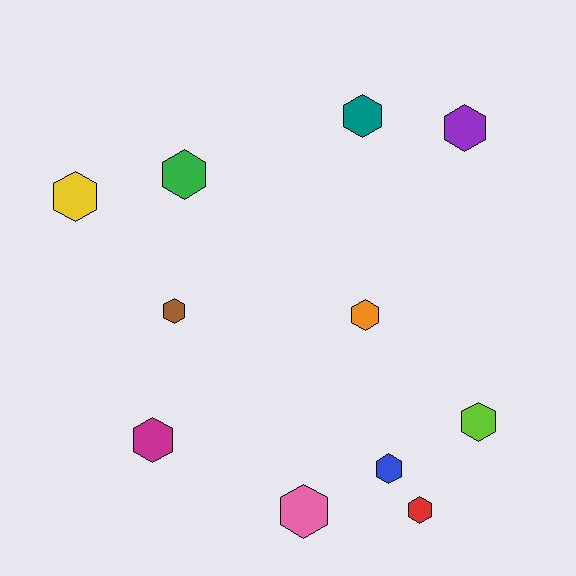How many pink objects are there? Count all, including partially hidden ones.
There is 1 pink object.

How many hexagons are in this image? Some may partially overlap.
There are 11 hexagons.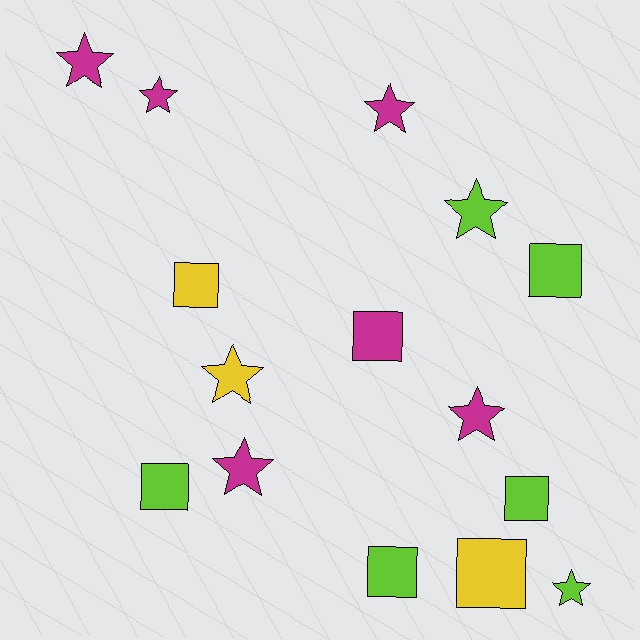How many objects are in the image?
There are 15 objects.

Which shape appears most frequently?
Star, with 8 objects.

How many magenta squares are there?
There is 1 magenta square.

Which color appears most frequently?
Lime, with 6 objects.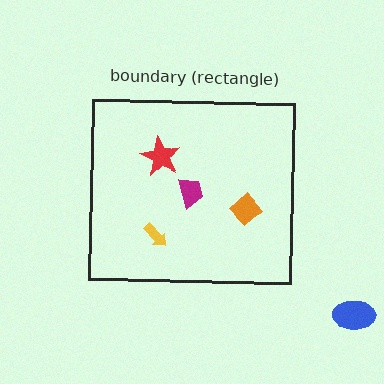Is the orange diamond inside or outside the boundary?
Inside.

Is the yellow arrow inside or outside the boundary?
Inside.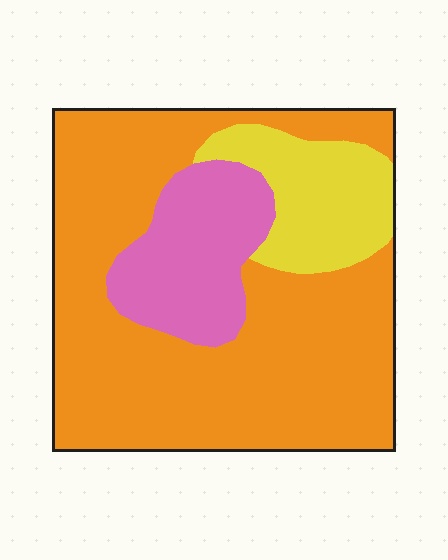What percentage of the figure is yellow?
Yellow takes up about one sixth (1/6) of the figure.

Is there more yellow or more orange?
Orange.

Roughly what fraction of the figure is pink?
Pink takes up about one sixth (1/6) of the figure.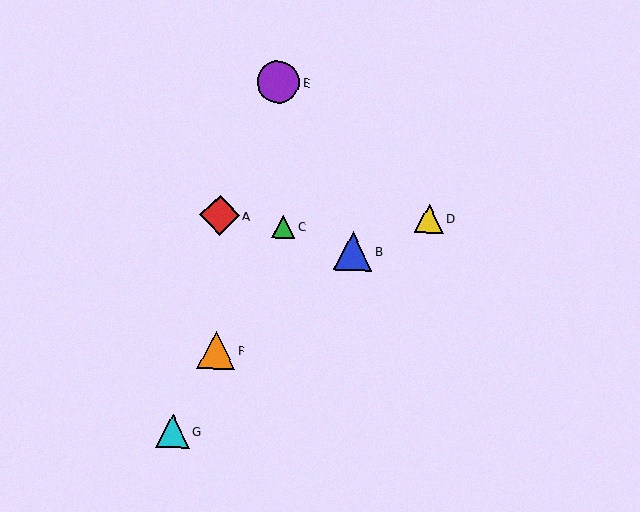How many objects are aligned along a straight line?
3 objects (C, F, G) are aligned along a straight line.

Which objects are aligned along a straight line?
Objects C, F, G are aligned along a straight line.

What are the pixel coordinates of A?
Object A is at (219, 215).